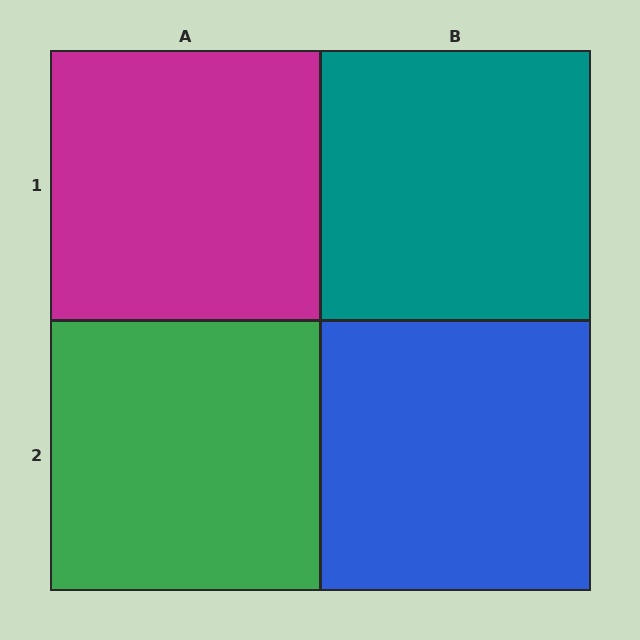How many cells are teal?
1 cell is teal.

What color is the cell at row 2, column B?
Blue.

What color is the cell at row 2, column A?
Green.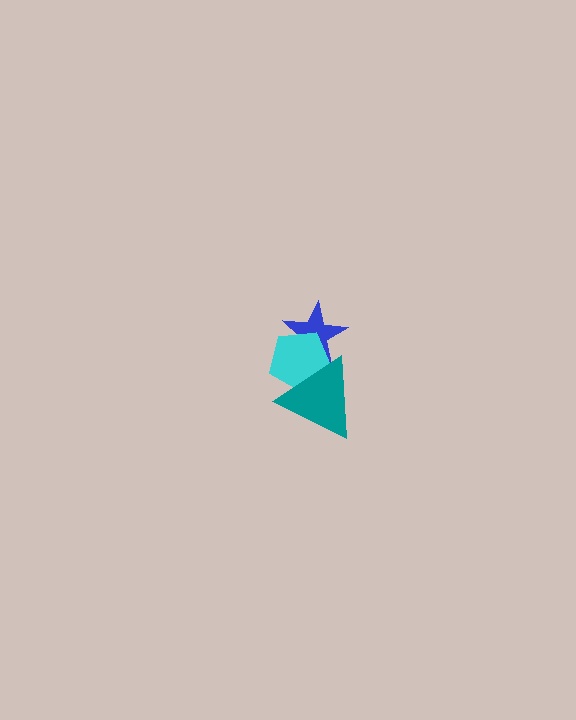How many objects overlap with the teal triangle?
2 objects overlap with the teal triangle.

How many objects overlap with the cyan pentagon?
2 objects overlap with the cyan pentagon.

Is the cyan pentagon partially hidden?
Yes, it is partially covered by another shape.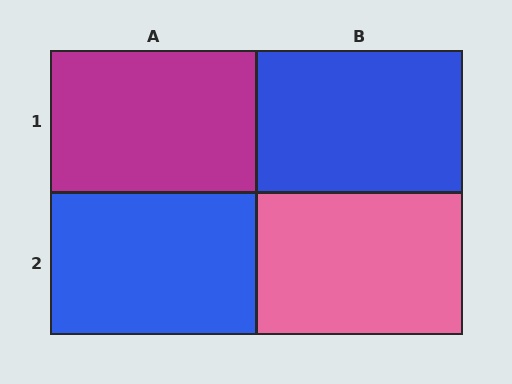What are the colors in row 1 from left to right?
Magenta, blue.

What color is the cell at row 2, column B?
Pink.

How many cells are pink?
1 cell is pink.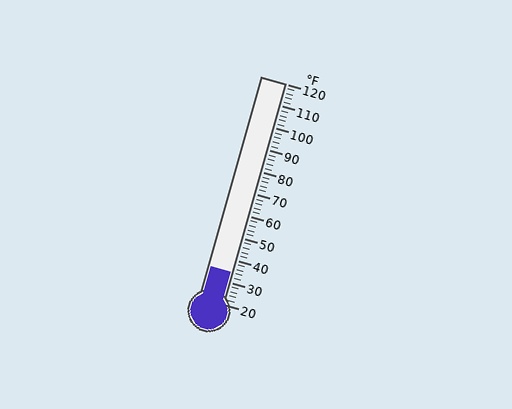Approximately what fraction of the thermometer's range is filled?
The thermometer is filled to approximately 15% of its range.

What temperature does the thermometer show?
The thermometer shows approximately 34°F.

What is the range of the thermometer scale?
The thermometer scale ranges from 20°F to 120°F.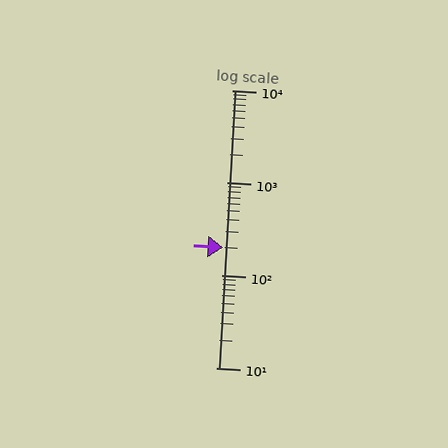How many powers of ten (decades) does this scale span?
The scale spans 3 decades, from 10 to 10000.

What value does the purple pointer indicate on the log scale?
The pointer indicates approximately 200.